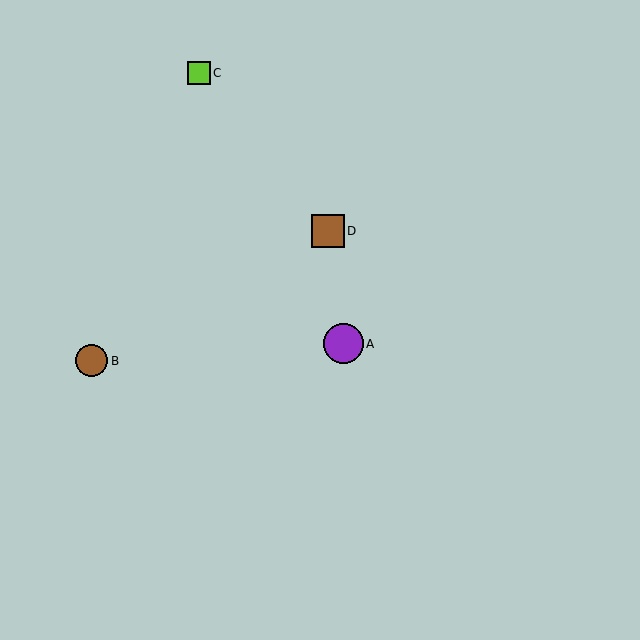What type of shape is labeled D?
Shape D is a brown square.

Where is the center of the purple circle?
The center of the purple circle is at (343, 344).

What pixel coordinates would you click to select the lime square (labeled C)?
Click at (199, 73) to select the lime square C.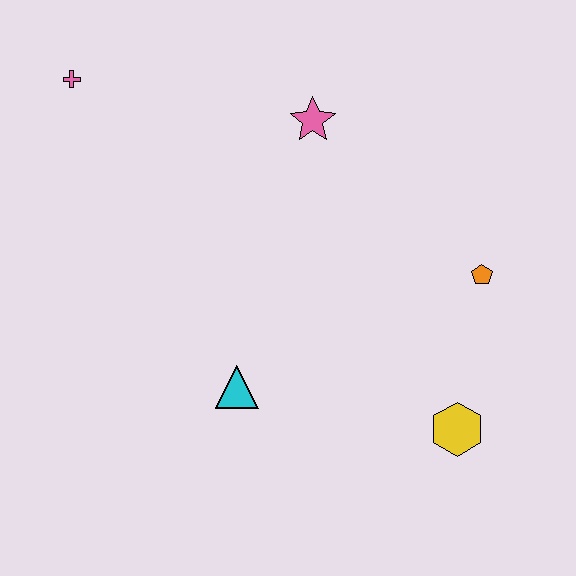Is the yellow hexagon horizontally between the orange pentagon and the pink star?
Yes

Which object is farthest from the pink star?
The yellow hexagon is farthest from the pink star.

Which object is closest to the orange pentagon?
The yellow hexagon is closest to the orange pentagon.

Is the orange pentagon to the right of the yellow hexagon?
Yes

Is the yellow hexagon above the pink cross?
No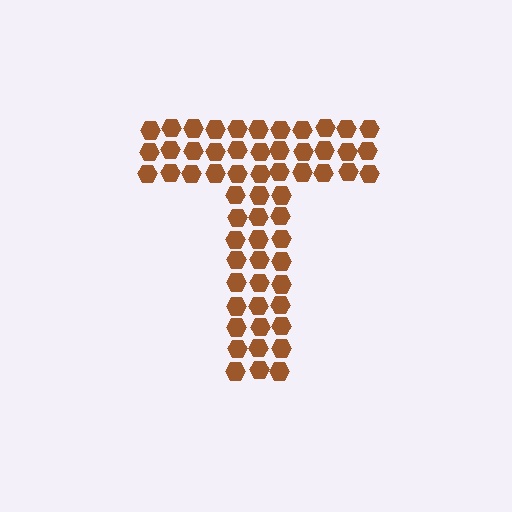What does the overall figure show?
The overall figure shows the letter T.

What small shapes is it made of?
It is made of small hexagons.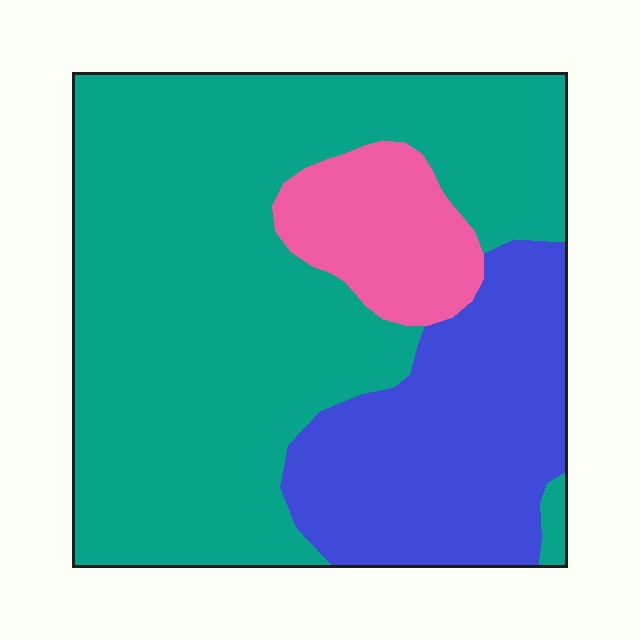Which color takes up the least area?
Pink, at roughly 10%.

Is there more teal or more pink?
Teal.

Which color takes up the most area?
Teal, at roughly 65%.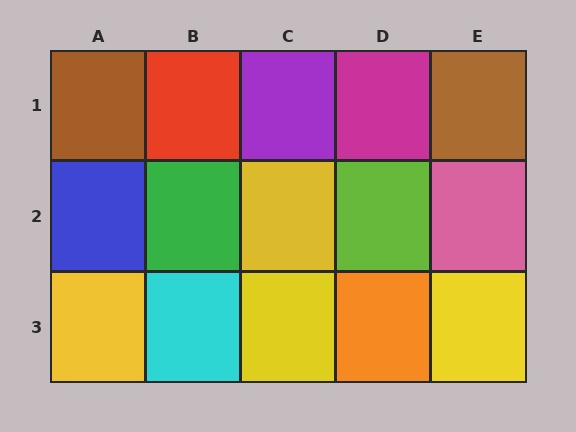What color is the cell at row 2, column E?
Pink.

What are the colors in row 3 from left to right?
Yellow, cyan, yellow, orange, yellow.